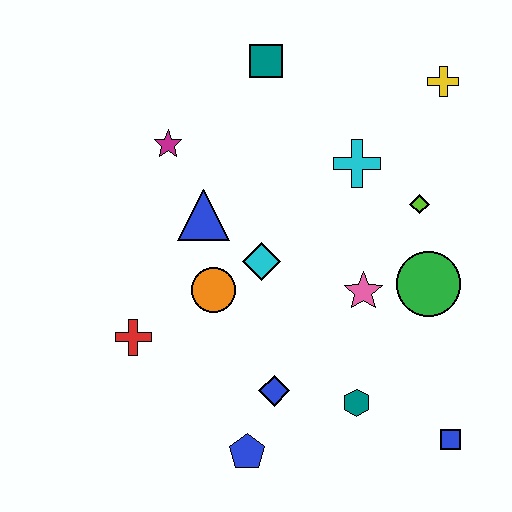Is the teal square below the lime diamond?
No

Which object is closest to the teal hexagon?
The blue diamond is closest to the teal hexagon.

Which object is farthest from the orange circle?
The yellow cross is farthest from the orange circle.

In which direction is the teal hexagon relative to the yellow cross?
The teal hexagon is below the yellow cross.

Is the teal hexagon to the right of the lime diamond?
No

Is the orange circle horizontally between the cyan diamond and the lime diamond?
No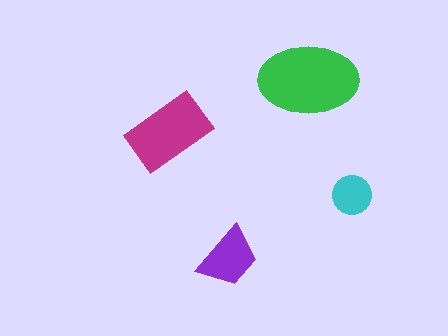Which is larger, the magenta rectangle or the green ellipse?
The green ellipse.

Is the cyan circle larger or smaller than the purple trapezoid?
Smaller.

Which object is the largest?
The green ellipse.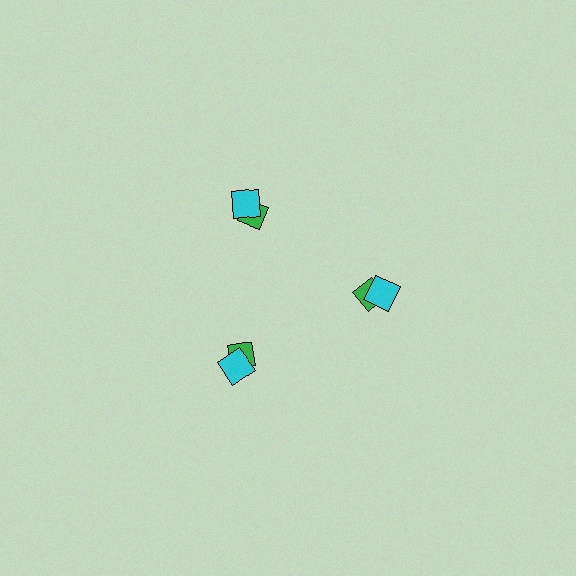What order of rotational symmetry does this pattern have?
This pattern has 3-fold rotational symmetry.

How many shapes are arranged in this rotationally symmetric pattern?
There are 6 shapes, arranged in 3 groups of 2.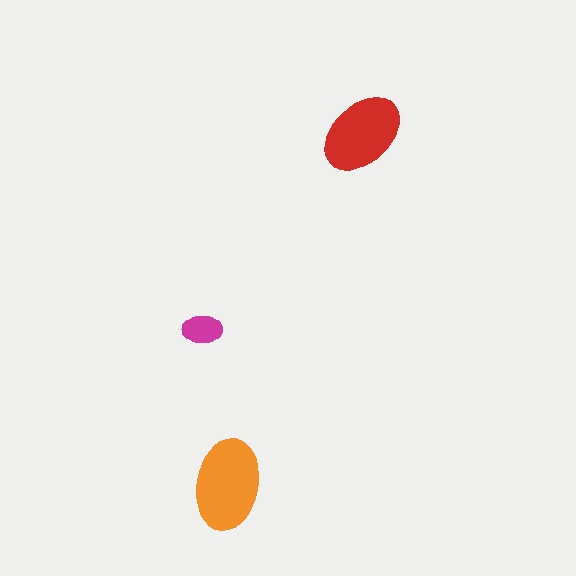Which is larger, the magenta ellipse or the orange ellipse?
The orange one.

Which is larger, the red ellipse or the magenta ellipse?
The red one.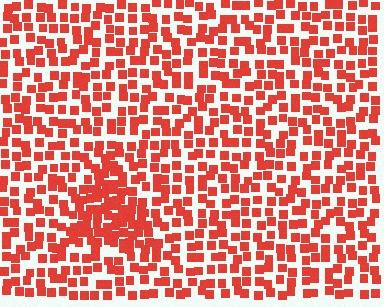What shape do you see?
I see a triangle.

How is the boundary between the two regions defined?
The boundary is defined by a change in element density (approximately 1.8x ratio). All elements are the same color, size, and shape.